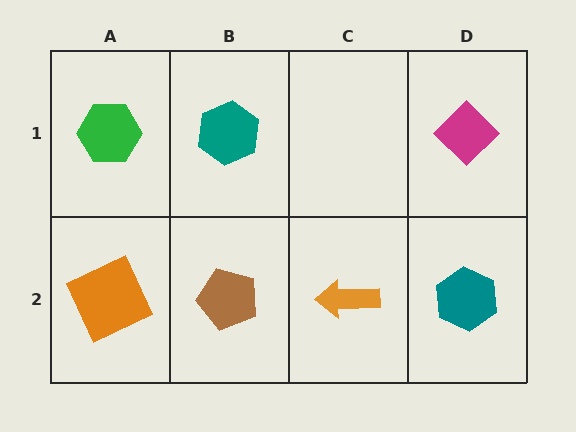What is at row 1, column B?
A teal hexagon.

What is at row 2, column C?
An orange arrow.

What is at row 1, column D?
A magenta diamond.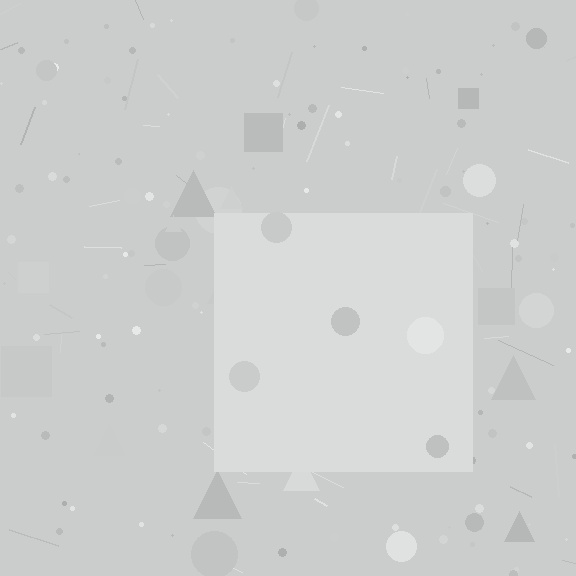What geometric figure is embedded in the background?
A square is embedded in the background.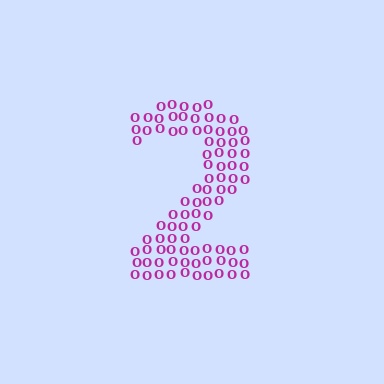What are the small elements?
The small elements are letter O's.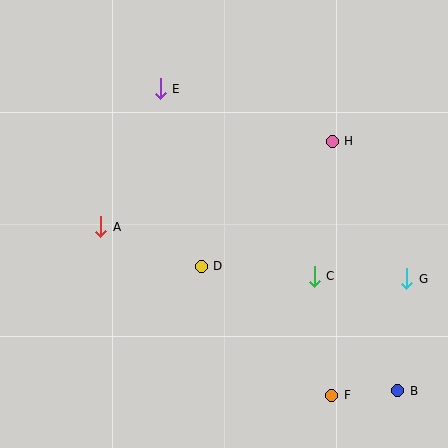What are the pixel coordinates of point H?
Point H is at (332, 141).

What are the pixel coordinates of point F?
Point F is at (332, 395).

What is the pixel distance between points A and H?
The distance between A and H is 247 pixels.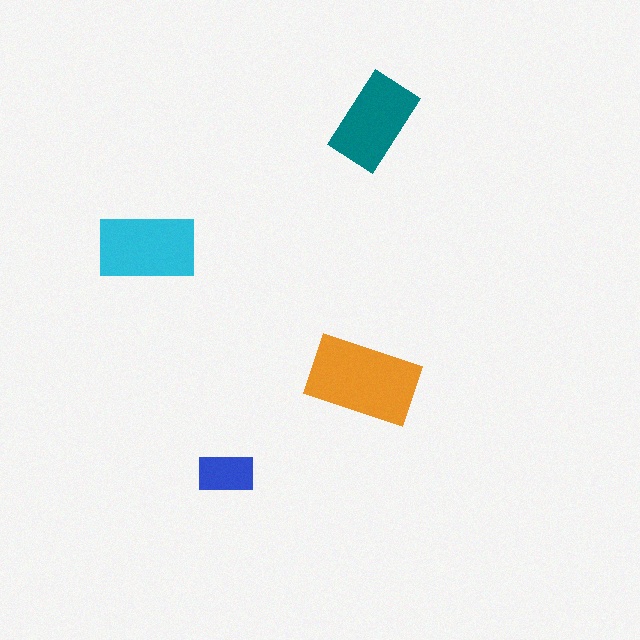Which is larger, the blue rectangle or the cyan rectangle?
The cyan one.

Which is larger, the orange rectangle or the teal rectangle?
The orange one.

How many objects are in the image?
There are 4 objects in the image.